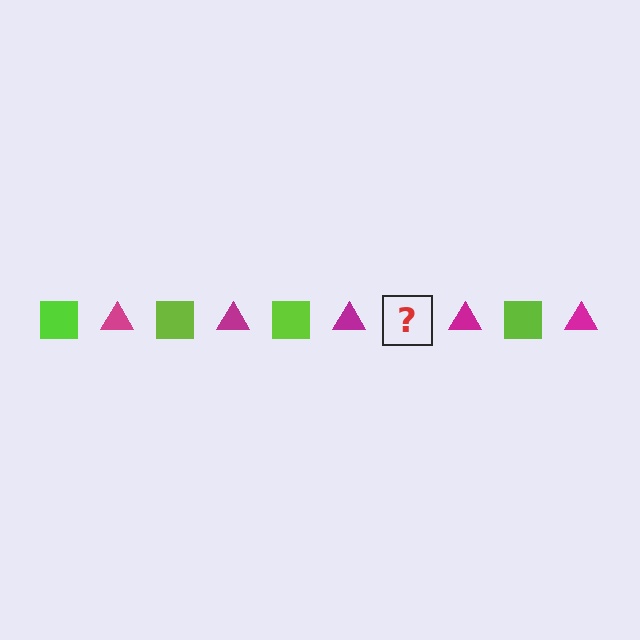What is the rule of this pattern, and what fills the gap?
The rule is that the pattern alternates between lime square and magenta triangle. The gap should be filled with a lime square.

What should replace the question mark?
The question mark should be replaced with a lime square.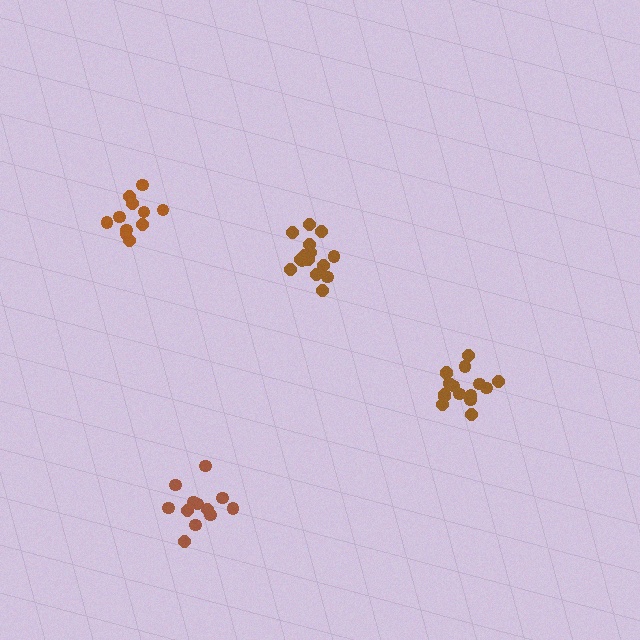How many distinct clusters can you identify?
There are 4 distinct clusters.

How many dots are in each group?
Group 1: 12 dots, Group 2: 16 dots, Group 3: 11 dots, Group 4: 16 dots (55 total).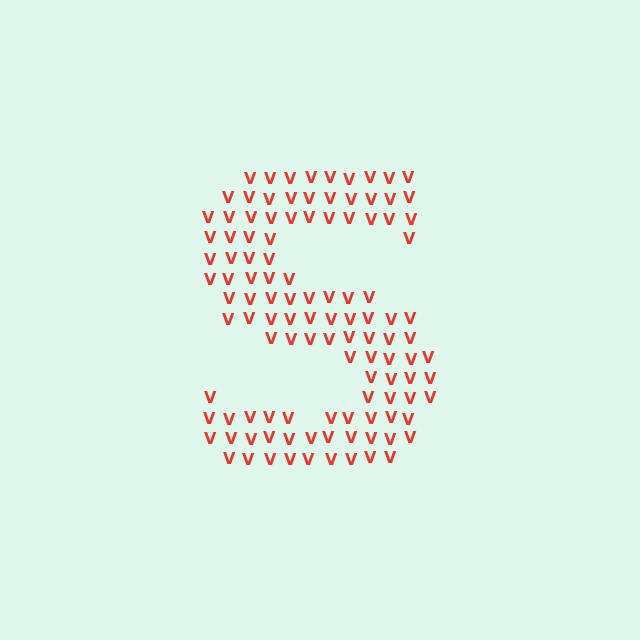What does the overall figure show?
The overall figure shows the letter S.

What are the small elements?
The small elements are letter V's.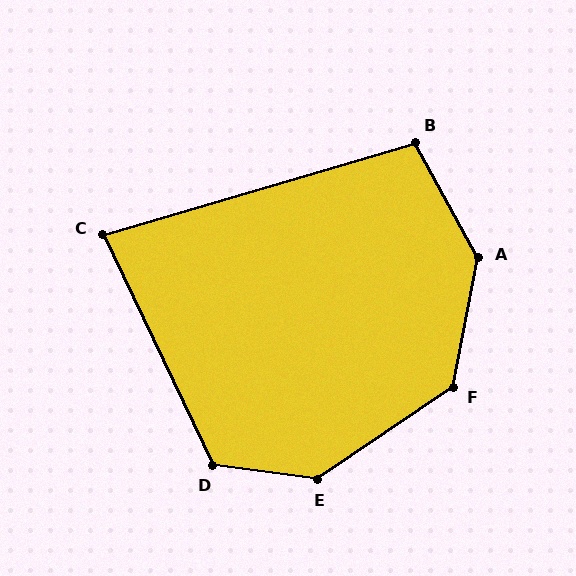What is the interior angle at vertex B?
Approximately 102 degrees (obtuse).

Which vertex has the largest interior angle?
A, at approximately 140 degrees.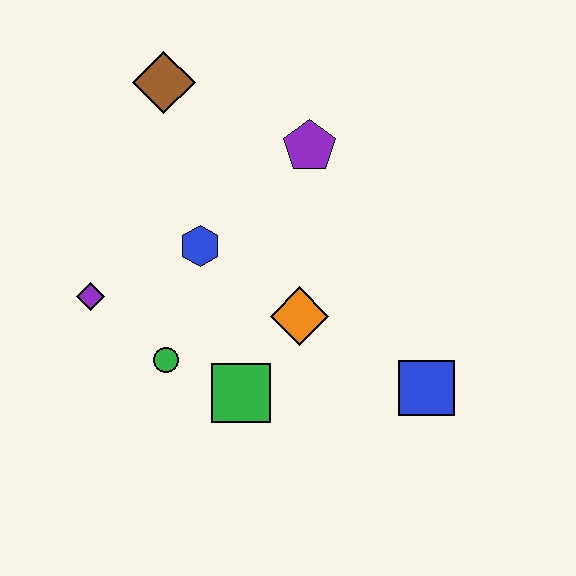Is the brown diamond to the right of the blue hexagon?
No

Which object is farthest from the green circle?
The brown diamond is farthest from the green circle.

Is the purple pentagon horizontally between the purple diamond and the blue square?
Yes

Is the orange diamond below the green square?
No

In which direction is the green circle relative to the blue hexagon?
The green circle is below the blue hexagon.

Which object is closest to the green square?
The green circle is closest to the green square.